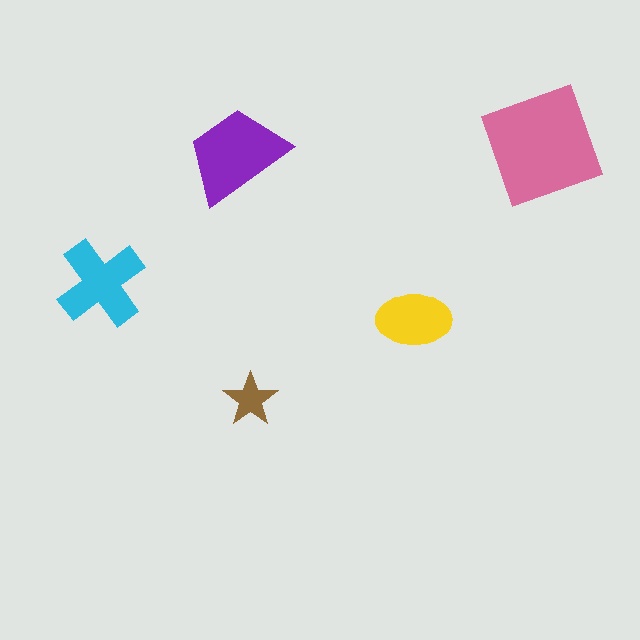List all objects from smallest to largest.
The brown star, the yellow ellipse, the cyan cross, the purple trapezoid, the pink square.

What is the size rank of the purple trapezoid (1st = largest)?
2nd.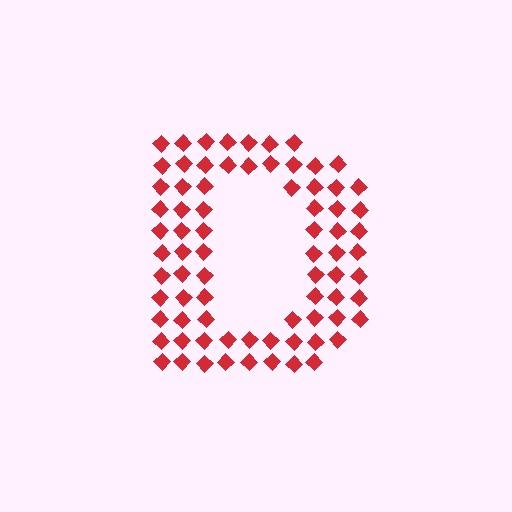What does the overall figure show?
The overall figure shows the letter D.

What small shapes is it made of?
It is made of small diamonds.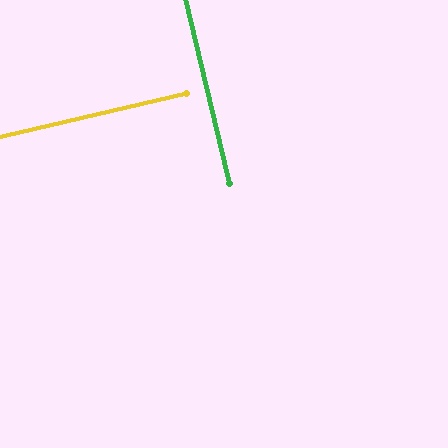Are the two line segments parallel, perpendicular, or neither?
Perpendicular — they meet at approximately 90°.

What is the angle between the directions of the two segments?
Approximately 90 degrees.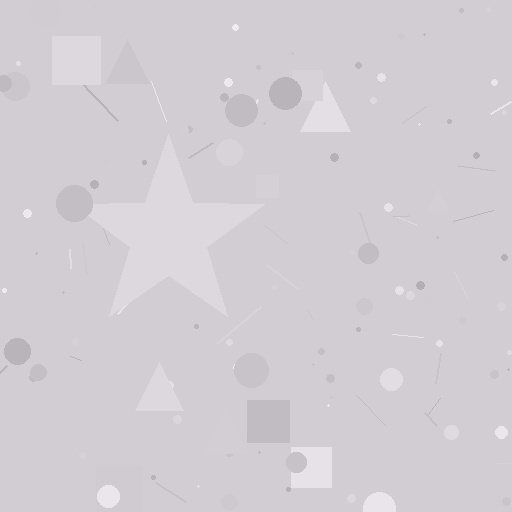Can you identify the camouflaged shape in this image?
The camouflaged shape is a star.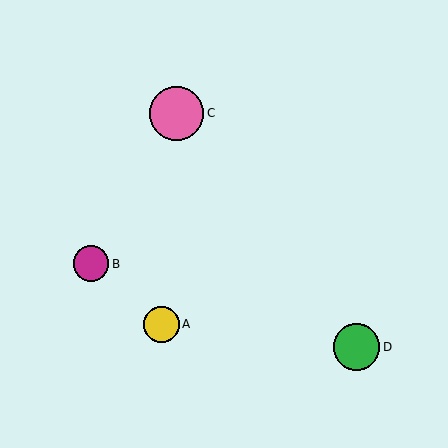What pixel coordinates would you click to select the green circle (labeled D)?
Click at (357, 347) to select the green circle D.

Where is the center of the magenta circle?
The center of the magenta circle is at (91, 264).